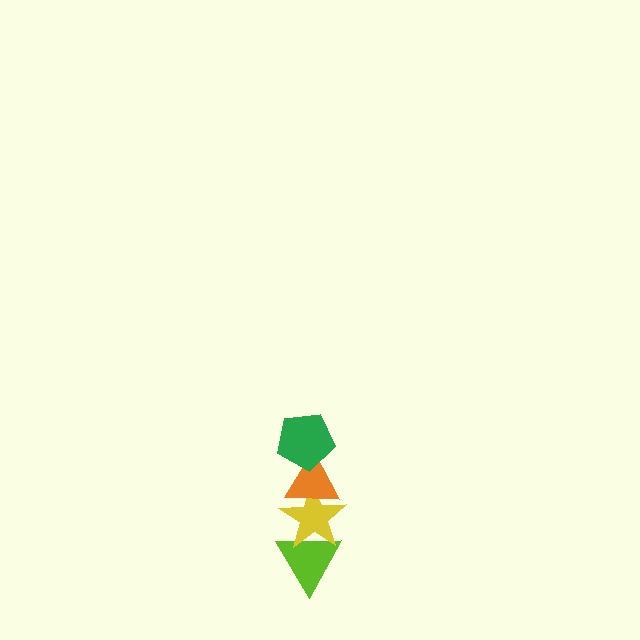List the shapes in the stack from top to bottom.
From top to bottom: the green pentagon, the orange triangle, the yellow star, the lime triangle.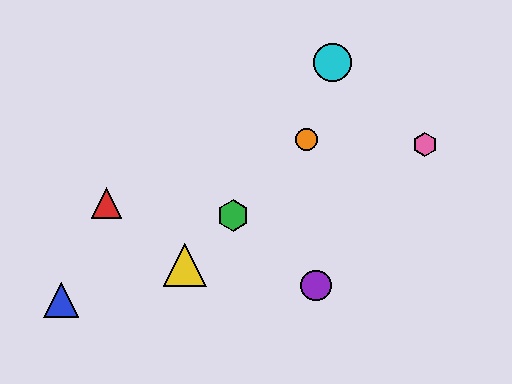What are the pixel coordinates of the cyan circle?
The cyan circle is at (332, 63).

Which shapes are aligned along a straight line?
The green hexagon, the yellow triangle, the orange circle are aligned along a straight line.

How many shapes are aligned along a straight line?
3 shapes (the green hexagon, the yellow triangle, the orange circle) are aligned along a straight line.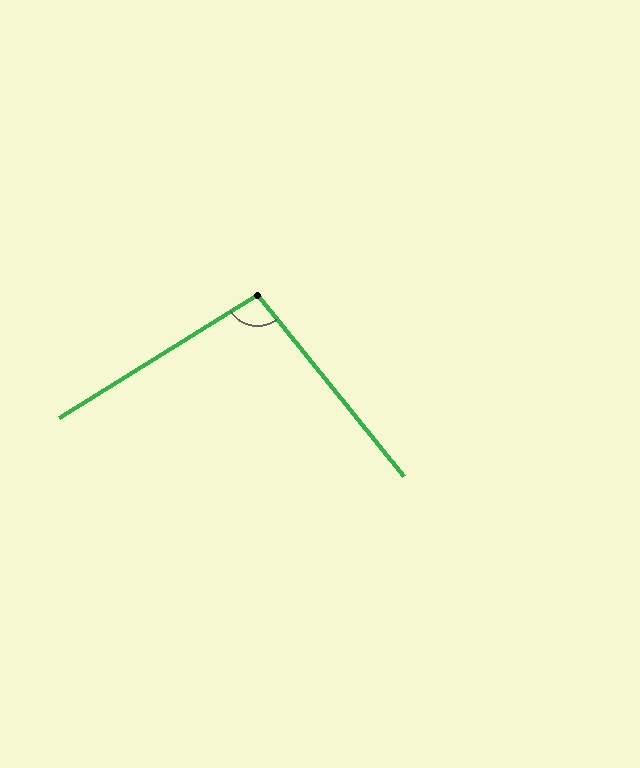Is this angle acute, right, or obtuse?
It is obtuse.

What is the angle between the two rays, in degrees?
Approximately 97 degrees.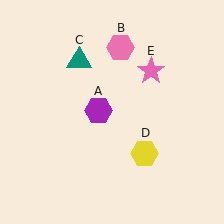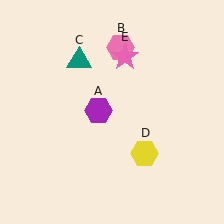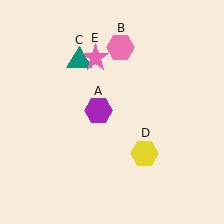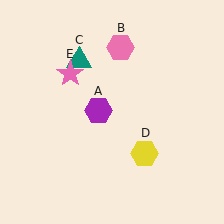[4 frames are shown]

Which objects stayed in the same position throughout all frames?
Purple hexagon (object A) and pink hexagon (object B) and teal triangle (object C) and yellow hexagon (object D) remained stationary.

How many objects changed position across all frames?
1 object changed position: pink star (object E).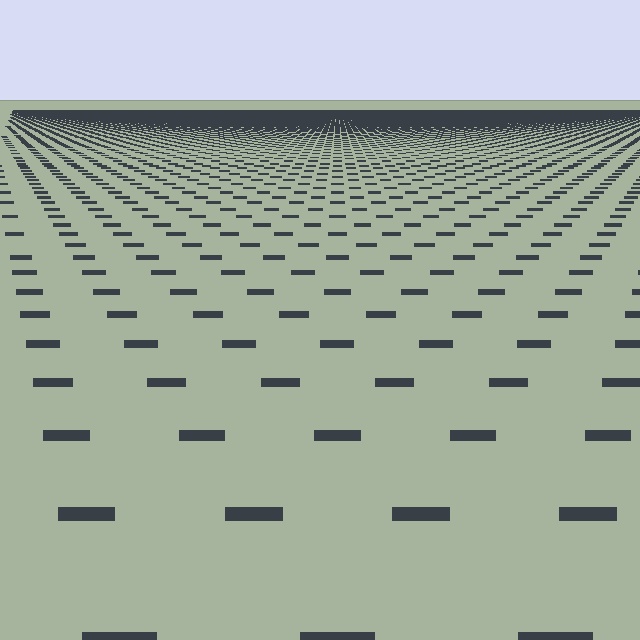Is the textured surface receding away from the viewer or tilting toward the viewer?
The surface is receding away from the viewer. Texture elements get smaller and denser toward the top.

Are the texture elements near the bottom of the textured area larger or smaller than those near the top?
Larger. Near the bottom, elements are closer to the viewer and appear at a bigger on-screen size.